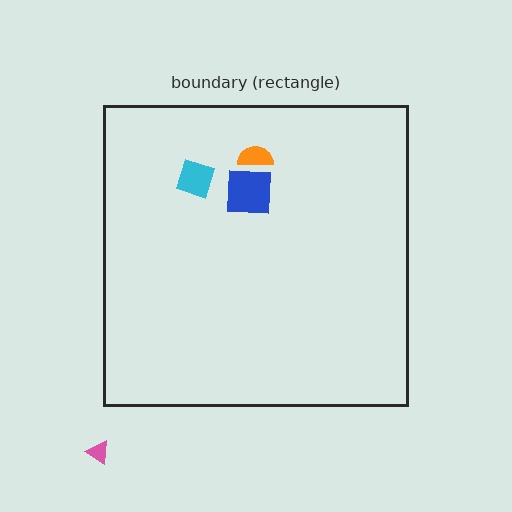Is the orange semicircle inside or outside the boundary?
Inside.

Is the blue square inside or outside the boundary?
Inside.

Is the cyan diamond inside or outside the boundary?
Inside.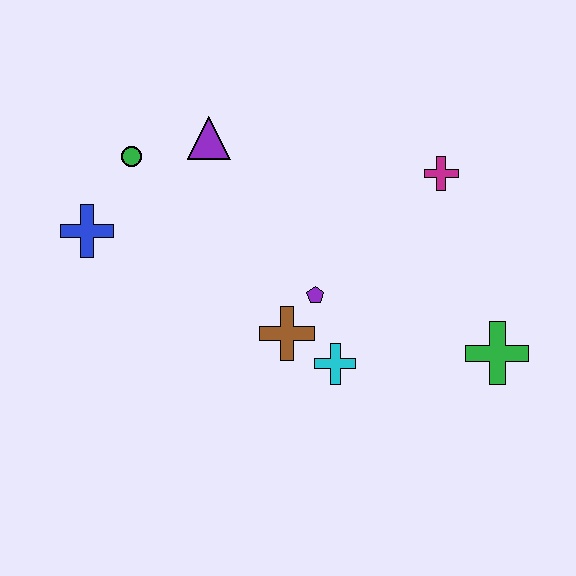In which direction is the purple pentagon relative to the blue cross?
The purple pentagon is to the right of the blue cross.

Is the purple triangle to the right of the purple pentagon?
No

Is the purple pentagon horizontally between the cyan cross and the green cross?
No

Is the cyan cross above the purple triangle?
No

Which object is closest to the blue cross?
The green circle is closest to the blue cross.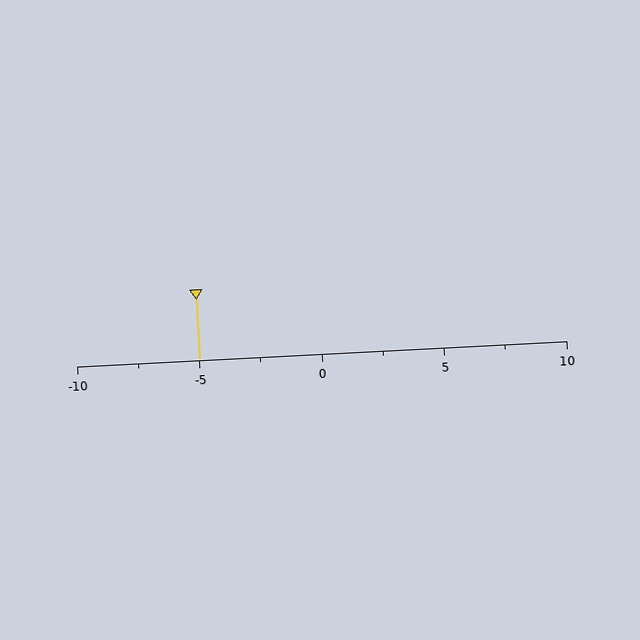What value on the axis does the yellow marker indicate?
The marker indicates approximately -5.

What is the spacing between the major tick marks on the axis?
The major ticks are spaced 5 apart.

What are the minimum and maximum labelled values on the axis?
The axis runs from -10 to 10.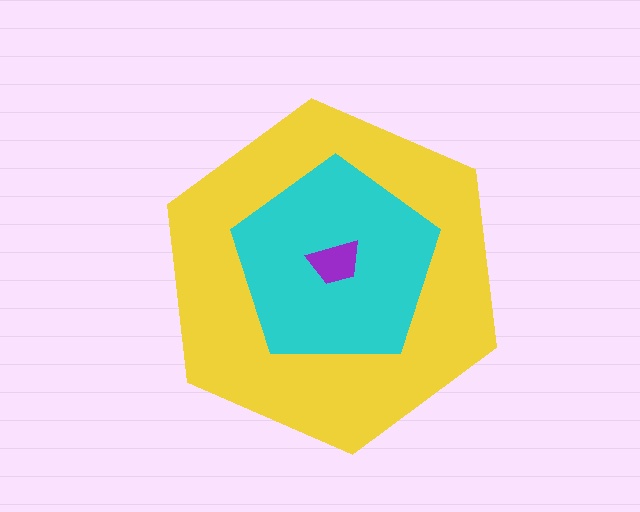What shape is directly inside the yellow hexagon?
The cyan pentagon.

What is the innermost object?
The purple trapezoid.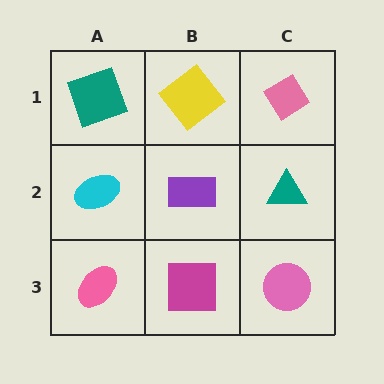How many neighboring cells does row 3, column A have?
2.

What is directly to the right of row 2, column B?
A teal triangle.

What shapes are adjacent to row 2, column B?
A yellow diamond (row 1, column B), a magenta square (row 3, column B), a cyan ellipse (row 2, column A), a teal triangle (row 2, column C).